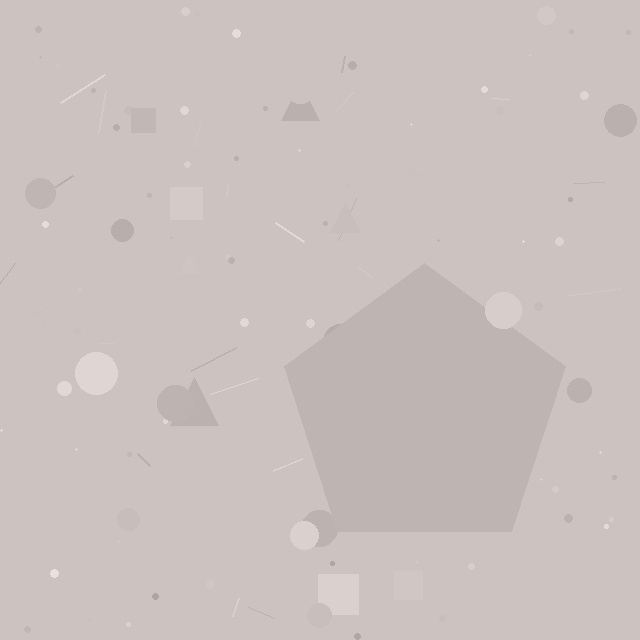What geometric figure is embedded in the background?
A pentagon is embedded in the background.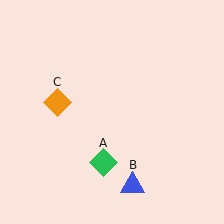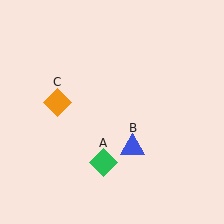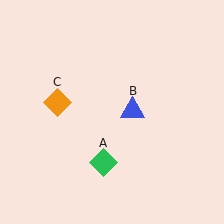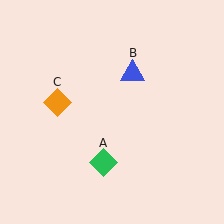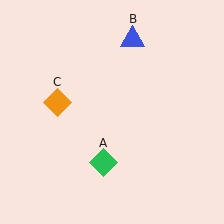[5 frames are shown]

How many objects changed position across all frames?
1 object changed position: blue triangle (object B).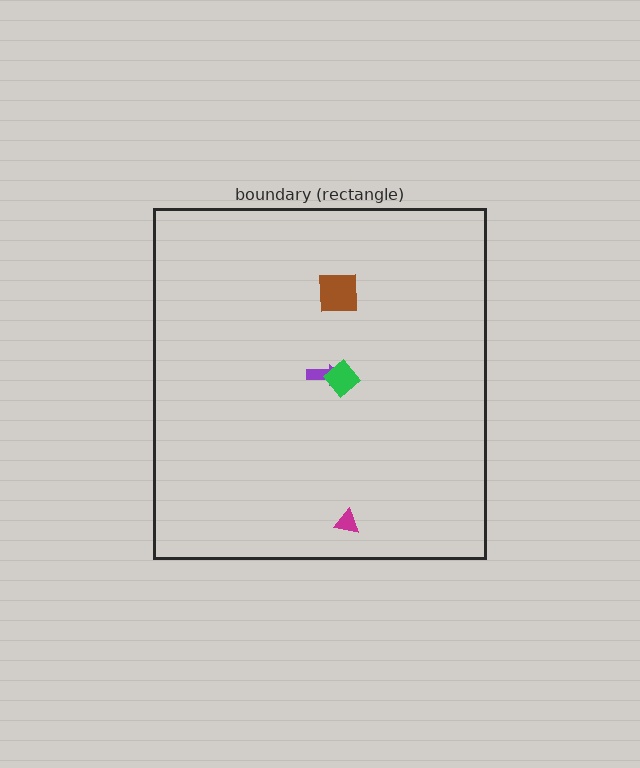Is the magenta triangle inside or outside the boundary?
Inside.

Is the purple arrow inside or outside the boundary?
Inside.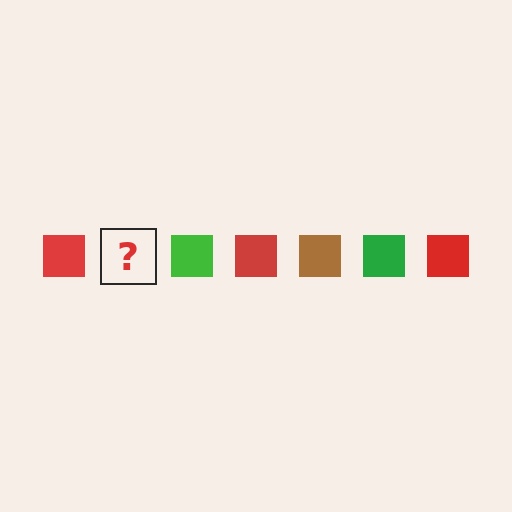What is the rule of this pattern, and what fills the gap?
The rule is that the pattern cycles through red, brown, green squares. The gap should be filled with a brown square.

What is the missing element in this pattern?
The missing element is a brown square.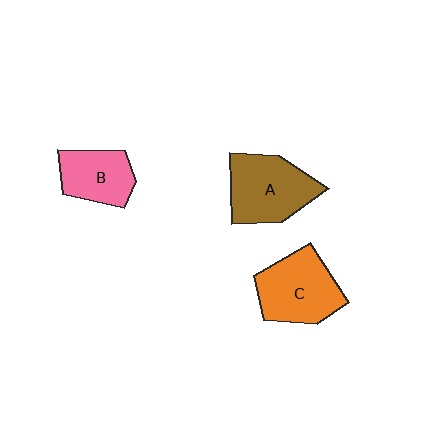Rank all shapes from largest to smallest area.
From largest to smallest: A (brown), C (orange), B (pink).